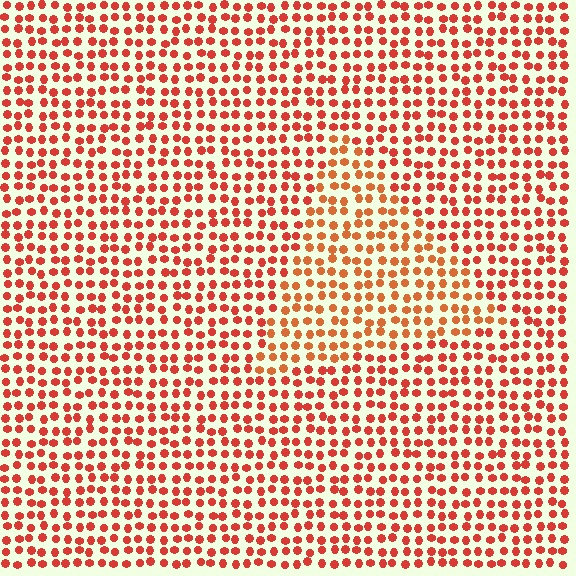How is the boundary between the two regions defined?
The boundary is defined purely by a slight shift in hue (about 18 degrees). Spacing, size, and orientation are identical on both sides.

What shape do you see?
I see a triangle.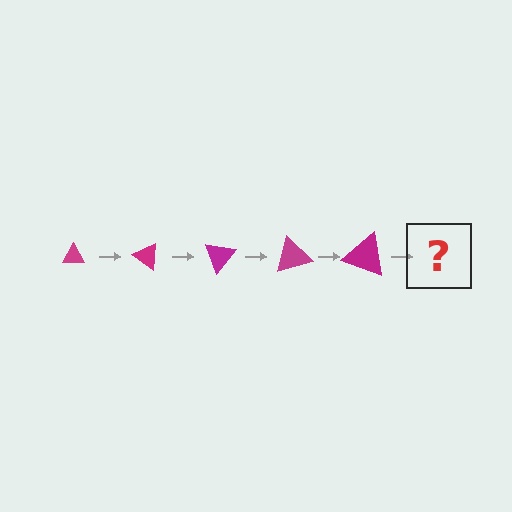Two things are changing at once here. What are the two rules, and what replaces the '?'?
The two rules are that the triangle grows larger each step and it rotates 35 degrees each step. The '?' should be a triangle, larger than the previous one and rotated 175 degrees from the start.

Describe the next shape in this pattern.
It should be a triangle, larger than the previous one and rotated 175 degrees from the start.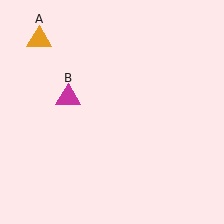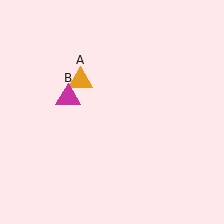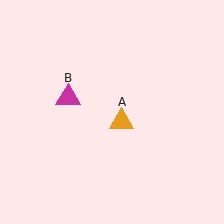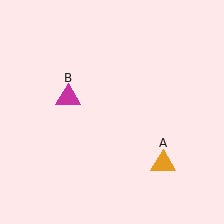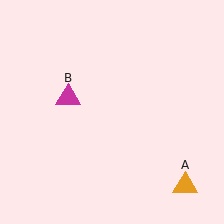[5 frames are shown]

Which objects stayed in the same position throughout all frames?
Magenta triangle (object B) remained stationary.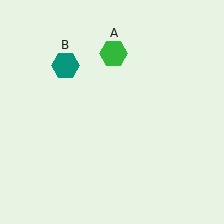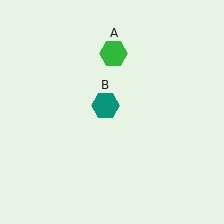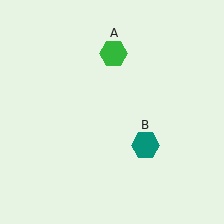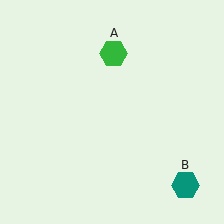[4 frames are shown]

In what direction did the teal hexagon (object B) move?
The teal hexagon (object B) moved down and to the right.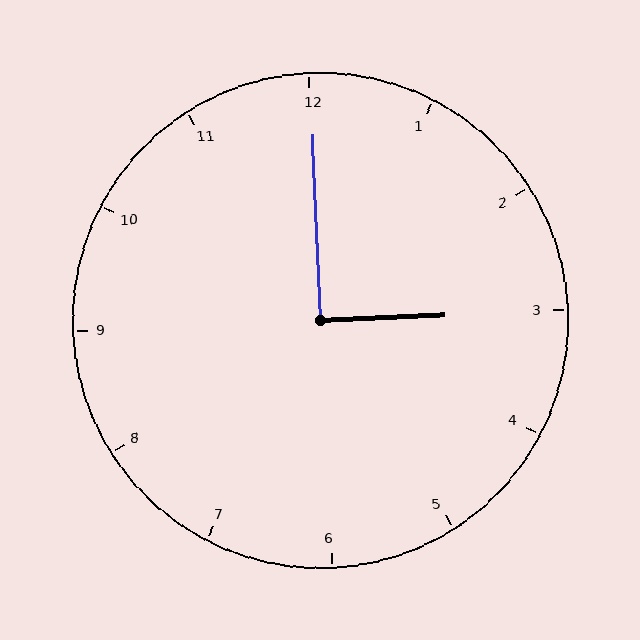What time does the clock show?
3:00.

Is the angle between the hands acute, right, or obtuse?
It is right.